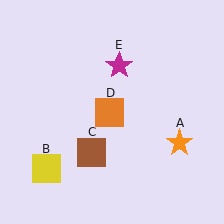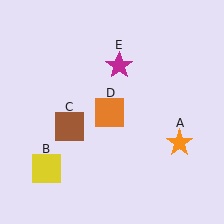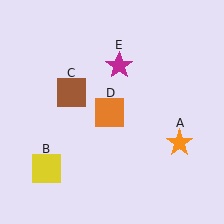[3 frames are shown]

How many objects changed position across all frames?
1 object changed position: brown square (object C).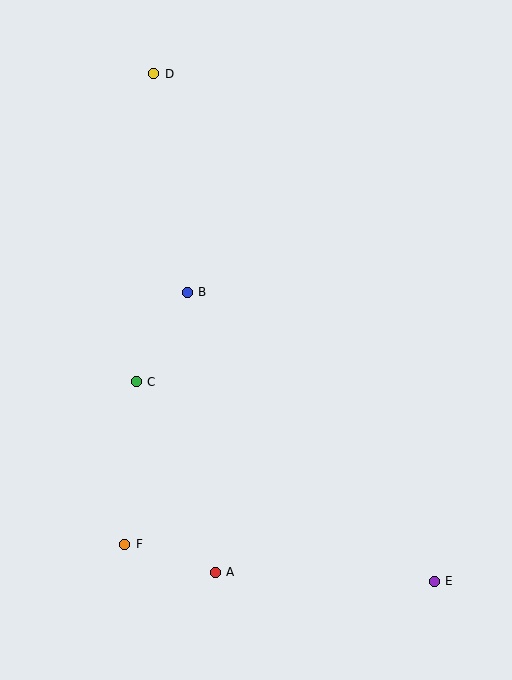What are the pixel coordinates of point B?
Point B is at (187, 292).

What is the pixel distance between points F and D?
The distance between F and D is 471 pixels.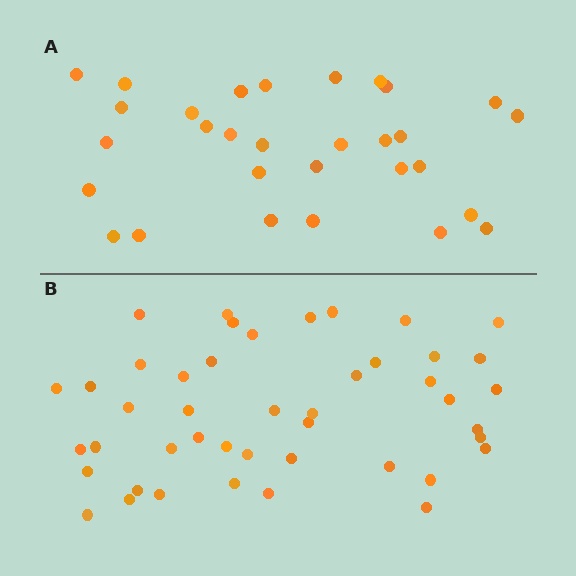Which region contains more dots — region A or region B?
Region B (the bottom region) has more dots.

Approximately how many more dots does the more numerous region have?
Region B has approximately 15 more dots than region A.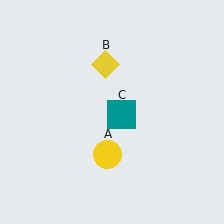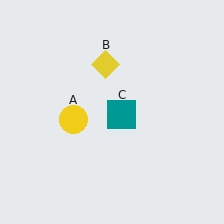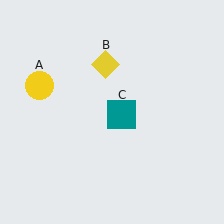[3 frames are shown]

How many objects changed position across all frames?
1 object changed position: yellow circle (object A).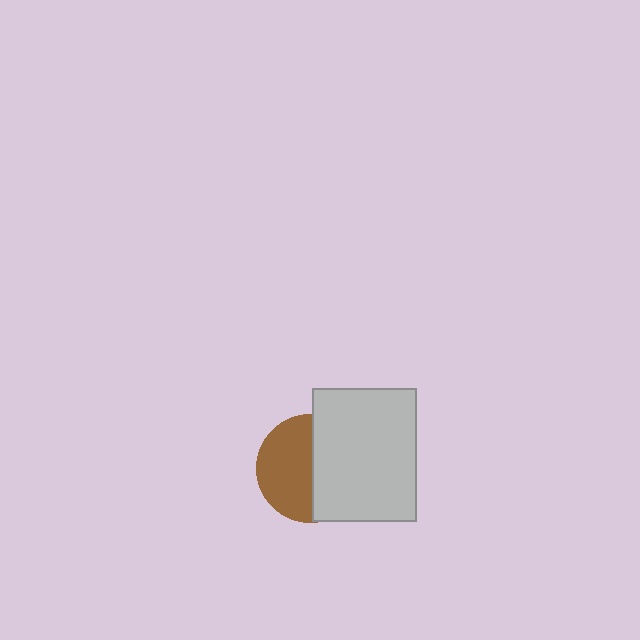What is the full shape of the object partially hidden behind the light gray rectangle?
The partially hidden object is a brown circle.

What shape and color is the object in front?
The object in front is a light gray rectangle.